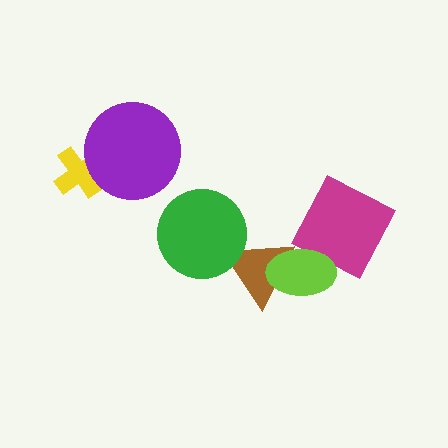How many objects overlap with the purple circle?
1 object overlaps with the purple circle.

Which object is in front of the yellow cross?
The purple circle is in front of the yellow cross.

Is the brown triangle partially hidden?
Yes, it is partially covered by another shape.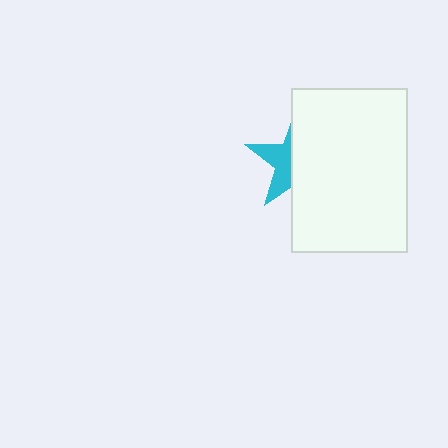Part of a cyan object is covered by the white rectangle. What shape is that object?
It is a star.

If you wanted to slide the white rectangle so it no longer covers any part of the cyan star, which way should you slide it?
Slide it right — that is the most direct way to separate the two shapes.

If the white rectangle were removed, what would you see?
You would see the complete cyan star.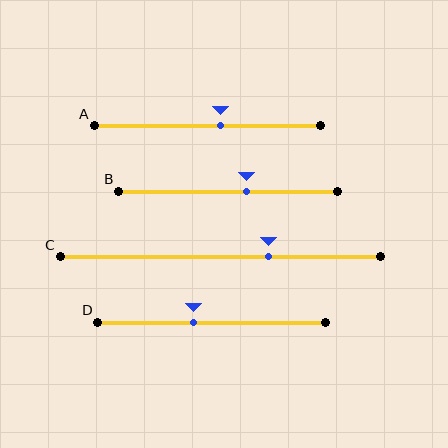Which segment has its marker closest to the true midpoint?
Segment A has its marker closest to the true midpoint.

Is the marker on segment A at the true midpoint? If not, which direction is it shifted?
No, the marker on segment A is shifted to the right by about 6% of the segment length.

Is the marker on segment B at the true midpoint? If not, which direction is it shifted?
No, the marker on segment B is shifted to the right by about 9% of the segment length.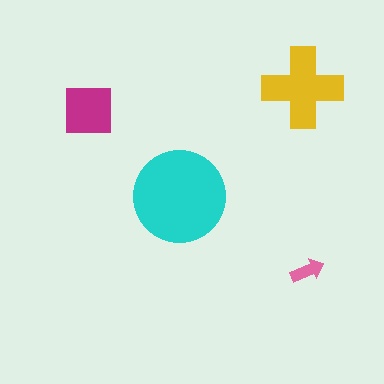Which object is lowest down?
The pink arrow is bottommost.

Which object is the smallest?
The pink arrow.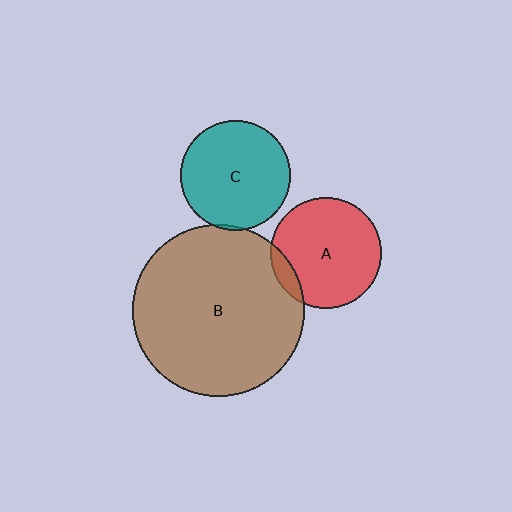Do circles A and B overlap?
Yes.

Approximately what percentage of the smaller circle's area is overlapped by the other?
Approximately 10%.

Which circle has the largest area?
Circle B (brown).